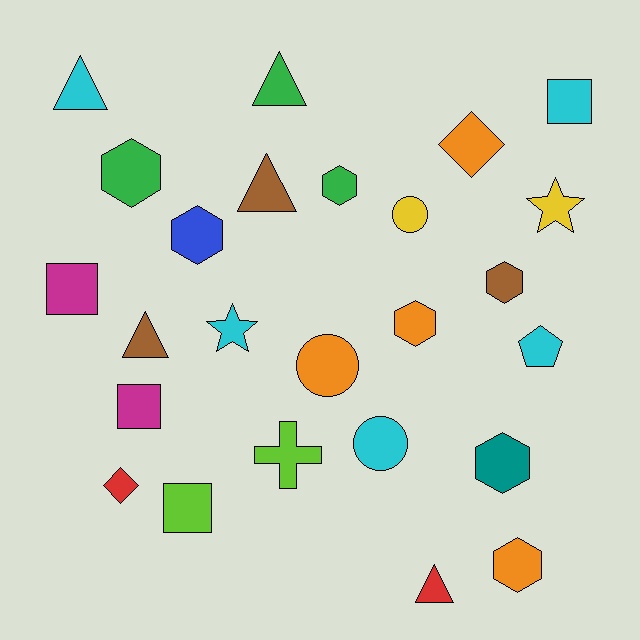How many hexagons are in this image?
There are 7 hexagons.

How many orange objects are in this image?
There are 4 orange objects.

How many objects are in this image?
There are 25 objects.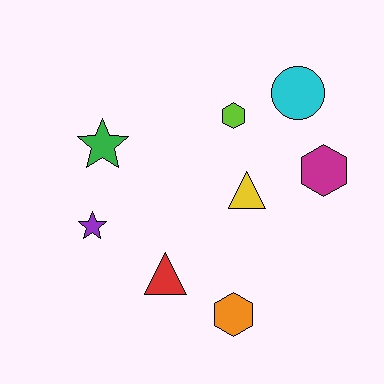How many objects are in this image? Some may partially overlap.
There are 8 objects.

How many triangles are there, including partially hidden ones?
There are 2 triangles.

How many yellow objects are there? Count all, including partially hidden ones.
There is 1 yellow object.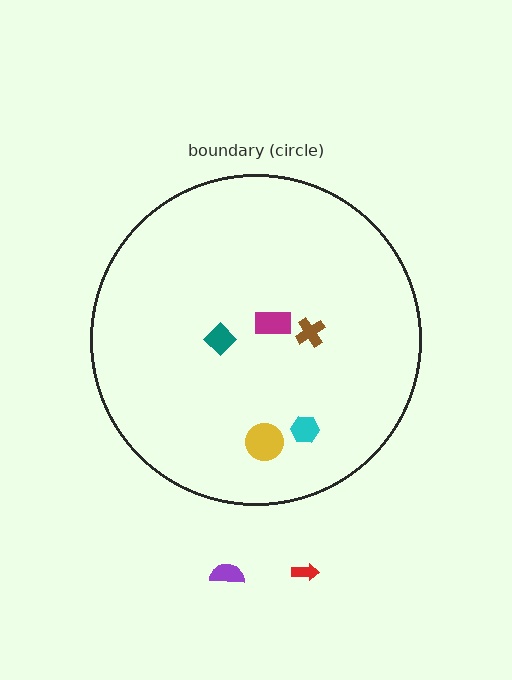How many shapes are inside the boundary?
5 inside, 2 outside.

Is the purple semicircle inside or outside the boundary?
Outside.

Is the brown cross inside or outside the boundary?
Inside.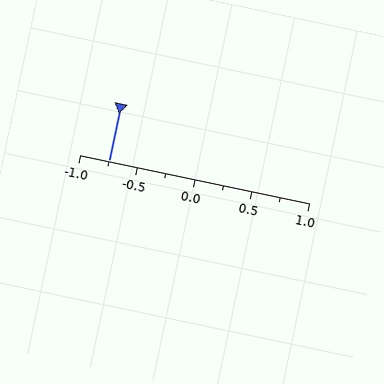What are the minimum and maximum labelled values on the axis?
The axis runs from -1.0 to 1.0.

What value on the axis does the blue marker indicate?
The marker indicates approximately -0.75.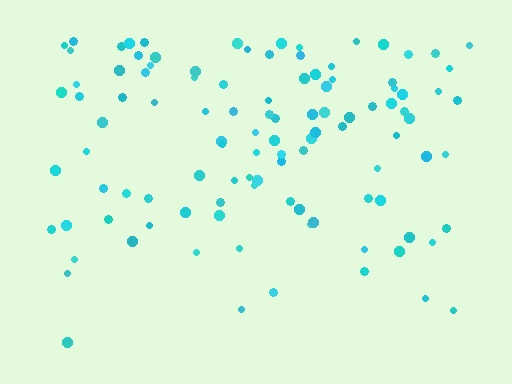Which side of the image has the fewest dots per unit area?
The bottom.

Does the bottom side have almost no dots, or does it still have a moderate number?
Still a moderate number, just noticeably fewer than the top.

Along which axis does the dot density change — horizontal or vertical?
Vertical.